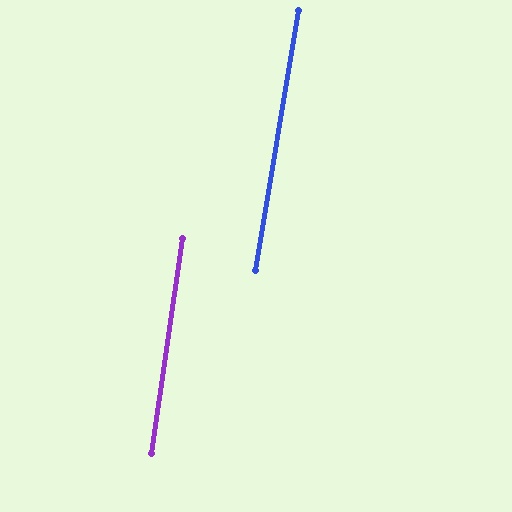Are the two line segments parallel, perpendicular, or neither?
Parallel — their directions differ by only 1.3°.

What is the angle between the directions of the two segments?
Approximately 1 degree.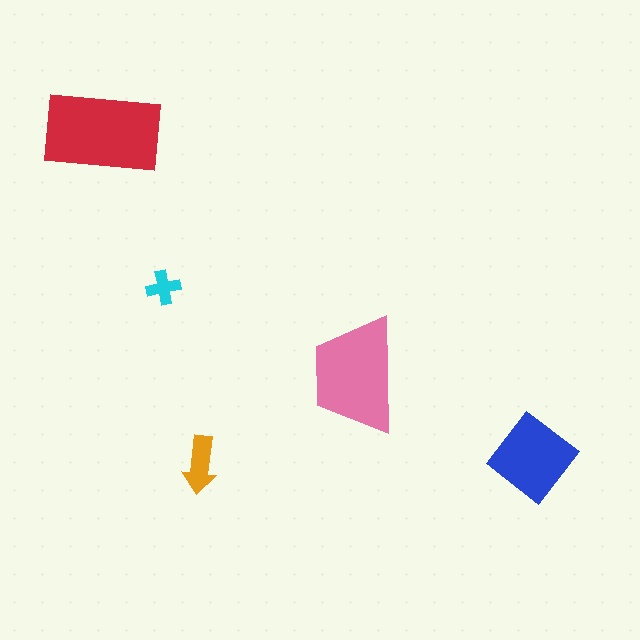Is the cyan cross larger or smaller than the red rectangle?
Smaller.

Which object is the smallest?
The cyan cross.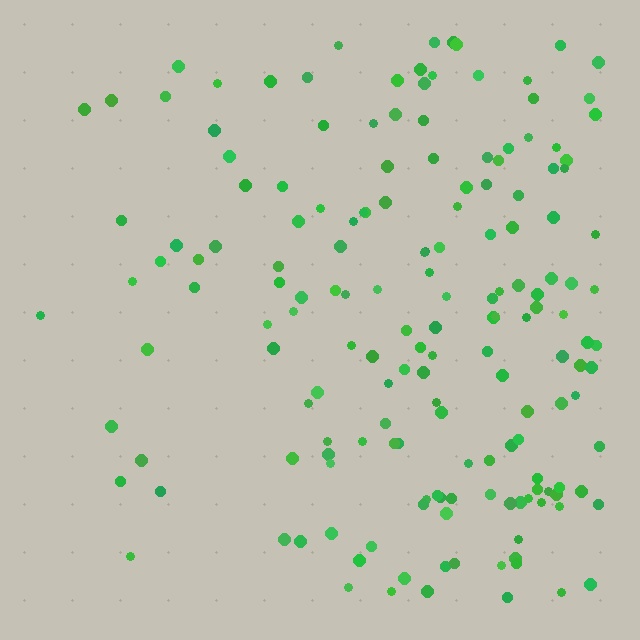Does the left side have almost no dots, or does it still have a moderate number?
Still a moderate number, just noticeably fewer than the right.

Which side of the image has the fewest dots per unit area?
The left.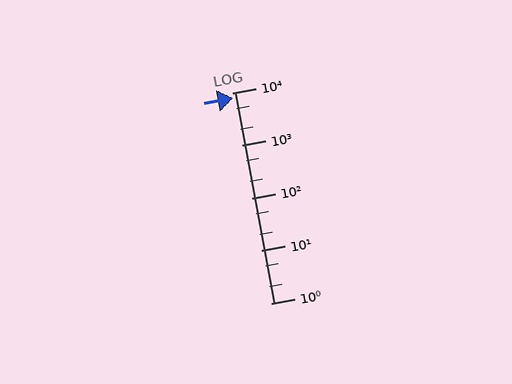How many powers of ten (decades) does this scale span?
The scale spans 4 decades, from 1 to 10000.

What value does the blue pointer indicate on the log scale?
The pointer indicates approximately 8000.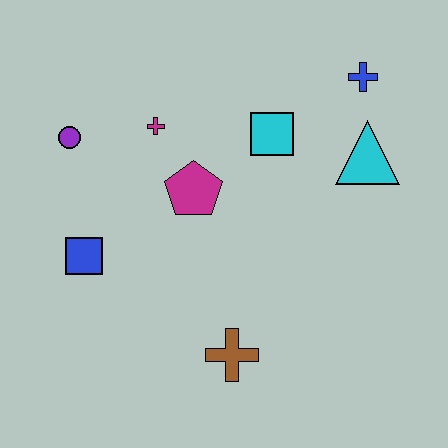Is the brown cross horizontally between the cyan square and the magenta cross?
Yes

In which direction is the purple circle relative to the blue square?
The purple circle is above the blue square.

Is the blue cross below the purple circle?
No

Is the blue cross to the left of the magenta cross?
No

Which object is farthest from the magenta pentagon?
The blue cross is farthest from the magenta pentagon.